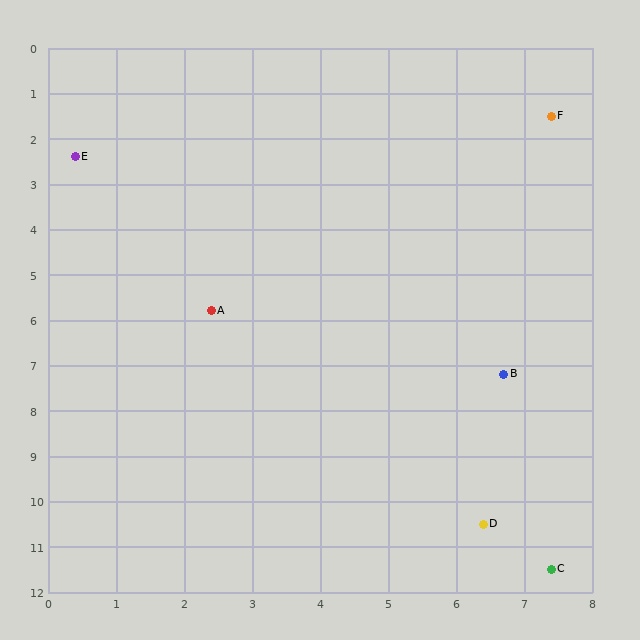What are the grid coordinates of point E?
Point E is at approximately (0.4, 2.4).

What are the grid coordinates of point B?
Point B is at approximately (6.7, 7.2).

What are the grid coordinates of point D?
Point D is at approximately (6.4, 10.5).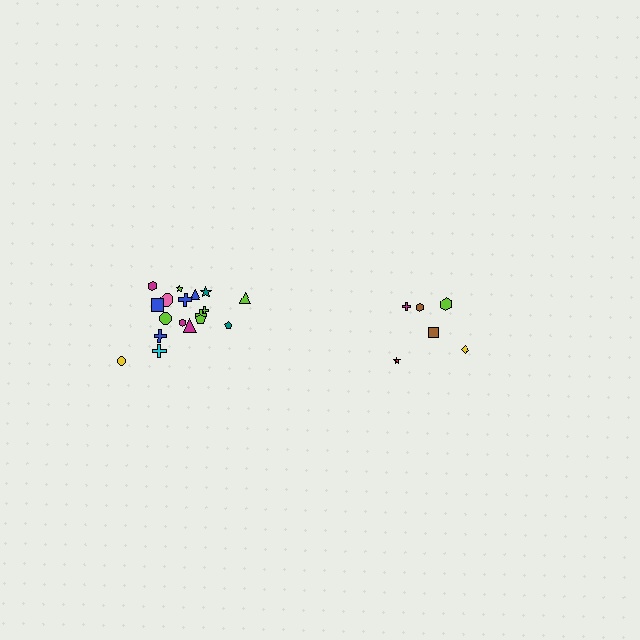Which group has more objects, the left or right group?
The left group.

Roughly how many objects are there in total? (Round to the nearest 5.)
Roughly 25 objects in total.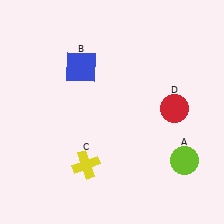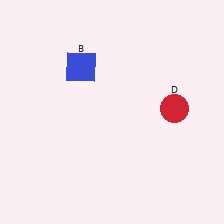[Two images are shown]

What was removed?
The yellow cross (C), the lime circle (A) were removed in Image 2.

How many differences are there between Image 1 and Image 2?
There are 2 differences between the two images.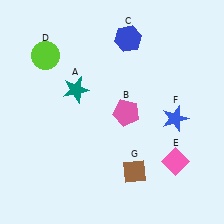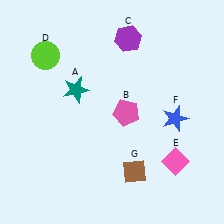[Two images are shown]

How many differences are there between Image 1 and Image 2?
There is 1 difference between the two images.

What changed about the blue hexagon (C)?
In Image 1, C is blue. In Image 2, it changed to purple.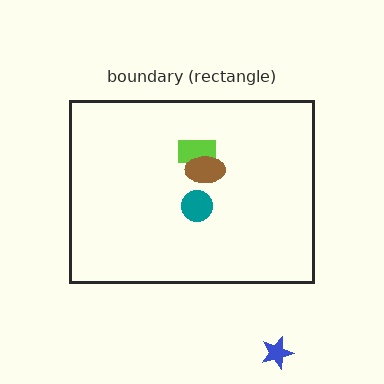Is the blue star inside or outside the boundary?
Outside.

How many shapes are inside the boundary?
3 inside, 1 outside.